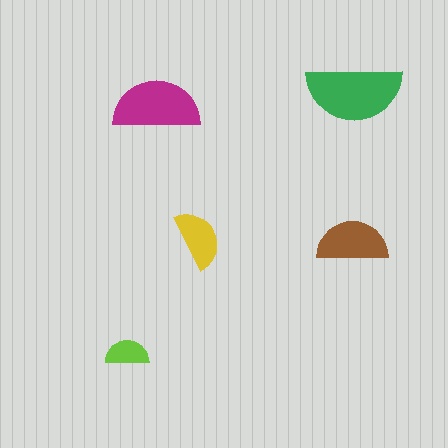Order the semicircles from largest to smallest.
the green one, the magenta one, the brown one, the yellow one, the lime one.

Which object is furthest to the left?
The lime semicircle is leftmost.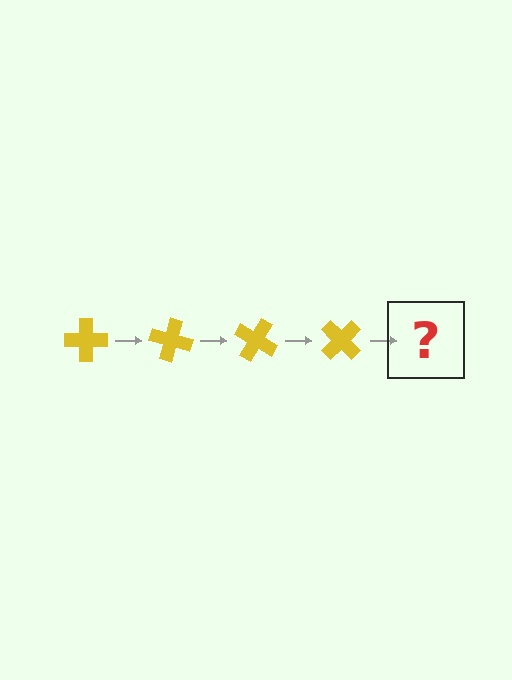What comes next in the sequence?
The next element should be a yellow cross rotated 60 degrees.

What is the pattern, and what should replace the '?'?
The pattern is that the cross rotates 15 degrees each step. The '?' should be a yellow cross rotated 60 degrees.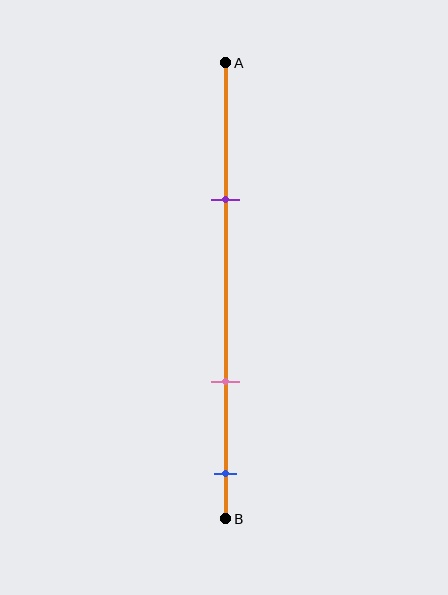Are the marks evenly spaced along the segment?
No, the marks are not evenly spaced.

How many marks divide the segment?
There are 3 marks dividing the segment.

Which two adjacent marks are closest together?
The pink and blue marks are the closest adjacent pair.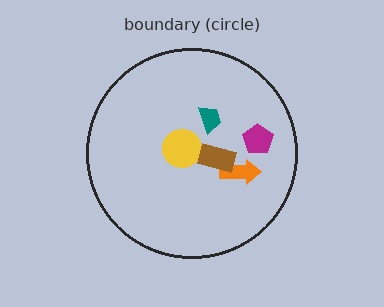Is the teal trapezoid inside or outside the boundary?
Inside.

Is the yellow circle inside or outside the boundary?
Inside.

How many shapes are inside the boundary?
5 inside, 0 outside.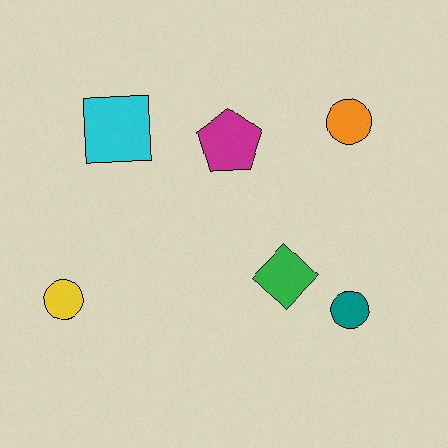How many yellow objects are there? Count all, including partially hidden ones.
There is 1 yellow object.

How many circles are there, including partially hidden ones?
There are 3 circles.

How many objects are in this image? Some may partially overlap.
There are 6 objects.